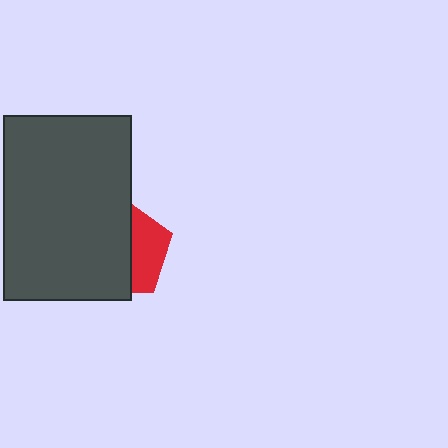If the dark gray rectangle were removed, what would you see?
You would see the complete red pentagon.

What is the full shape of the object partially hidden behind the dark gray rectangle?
The partially hidden object is a red pentagon.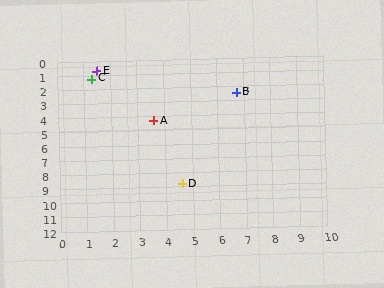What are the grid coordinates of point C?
Point C is at approximately (1.3, 1.2).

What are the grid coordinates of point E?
Point E is at approximately (1.5, 0.7).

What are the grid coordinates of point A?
Point A is at approximately (3.6, 4.3).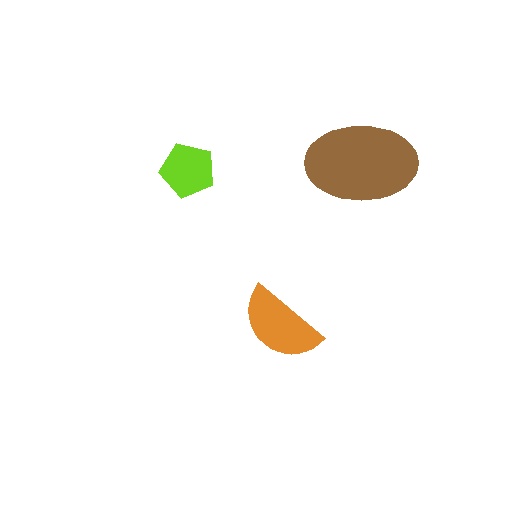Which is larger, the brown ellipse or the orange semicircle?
The brown ellipse.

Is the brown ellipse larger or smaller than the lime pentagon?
Larger.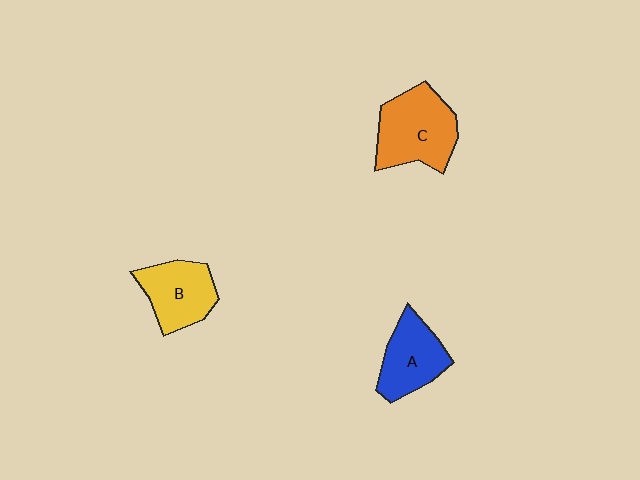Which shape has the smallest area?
Shape A (blue).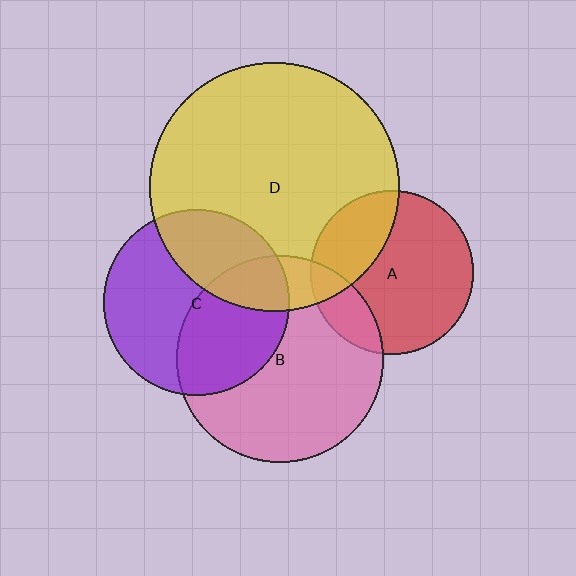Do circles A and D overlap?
Yes.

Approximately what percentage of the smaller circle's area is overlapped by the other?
Approximately 30%.